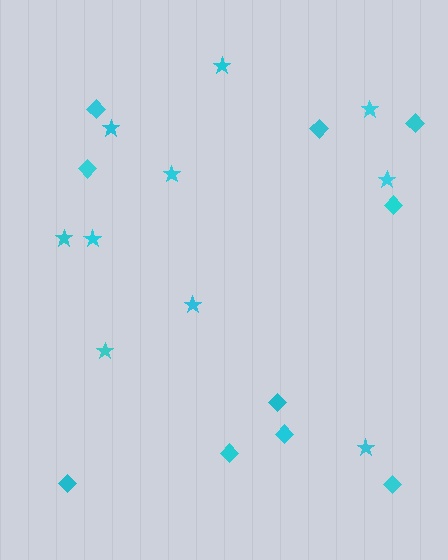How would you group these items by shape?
There are 2 groups: one group of stars (10) and one group of diamonds (10).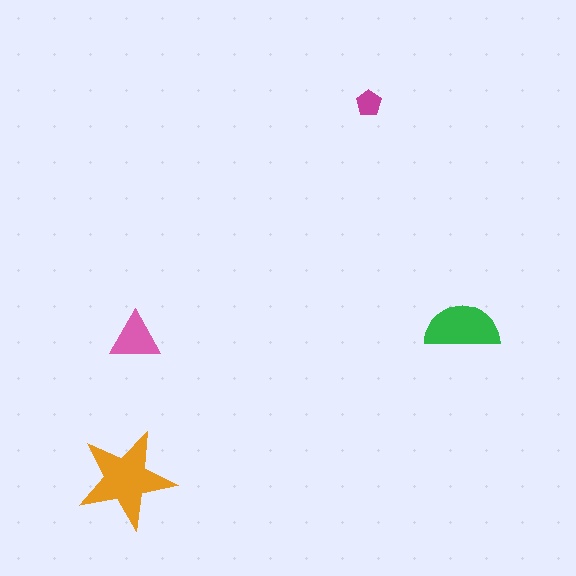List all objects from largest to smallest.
The orange star, the green semicircle, the pink triangle, the magenta pentagon.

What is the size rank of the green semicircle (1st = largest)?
2nd.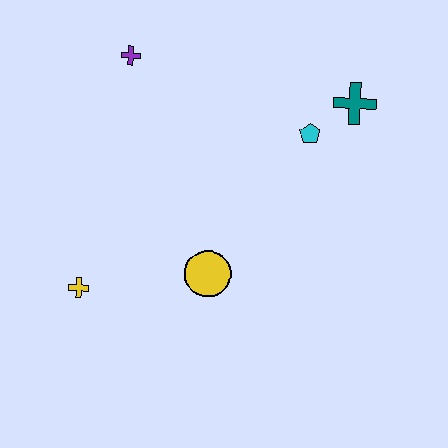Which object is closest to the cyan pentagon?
The teal cross is closest to the cyan pentagon.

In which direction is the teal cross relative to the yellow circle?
The teal cross is above the yellow circle.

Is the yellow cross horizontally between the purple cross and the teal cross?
No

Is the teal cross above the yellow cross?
Yes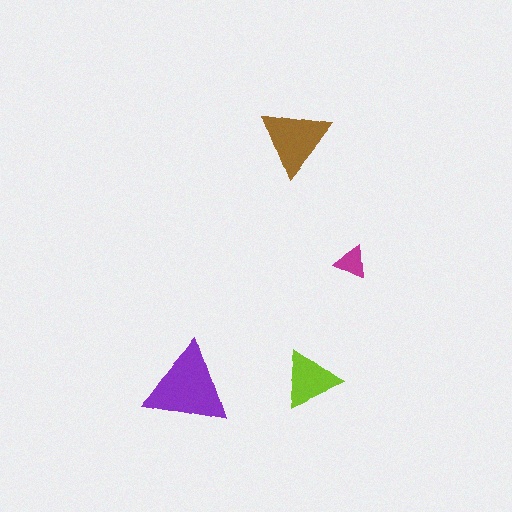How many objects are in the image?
There are 4 objects in the image.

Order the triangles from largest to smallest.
the purple one, the brown one, the lime one, the magenta one.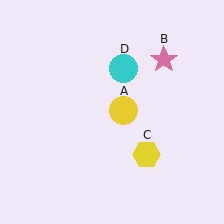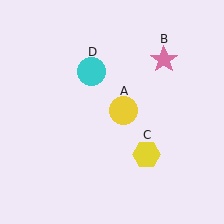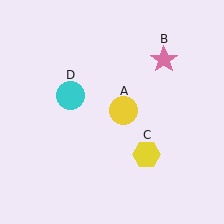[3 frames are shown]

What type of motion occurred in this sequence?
The cyan circle (object D) rotated counterclockwise around the center of the scene.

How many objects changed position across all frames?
1 object changed position: cyan circle (object D).